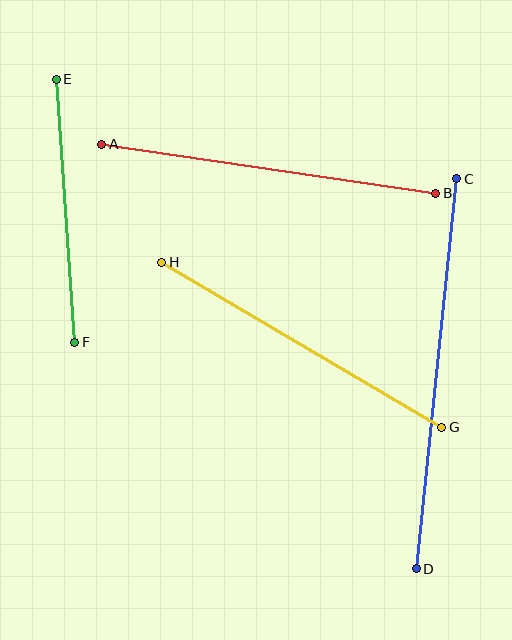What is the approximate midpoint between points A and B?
The midpoint is at approximately (269, 169) pixels.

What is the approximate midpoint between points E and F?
The midpoint is at approximately (65, 211) pixels.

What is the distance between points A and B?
The distance is approximately 337 pixels.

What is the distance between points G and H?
The distance is approximately 325 pixels.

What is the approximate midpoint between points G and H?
The midpoint is at approximately (302, 345) pixels.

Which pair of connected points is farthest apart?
Points C and D are farthest apart.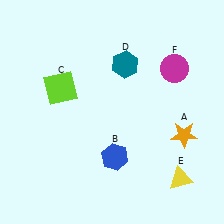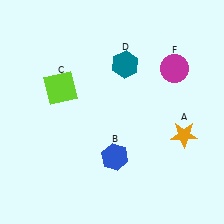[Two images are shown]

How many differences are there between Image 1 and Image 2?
There is 1 difference between the two images.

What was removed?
The yellow triangle (E) was removed in Image 2.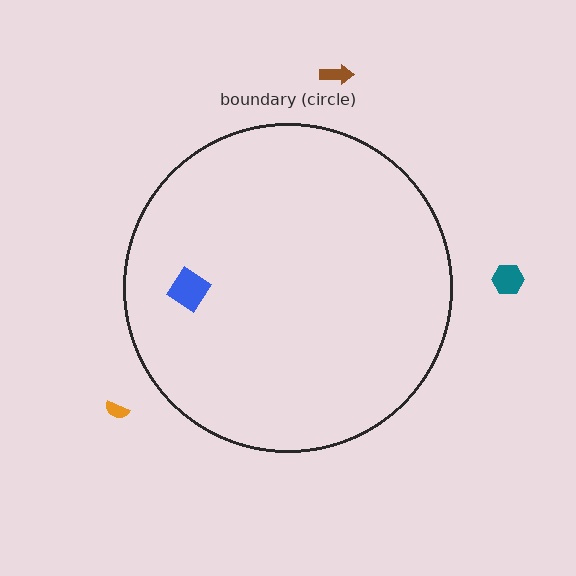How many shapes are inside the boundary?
1 inside, 3 outside.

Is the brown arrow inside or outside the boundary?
Outside.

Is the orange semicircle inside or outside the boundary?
Outside.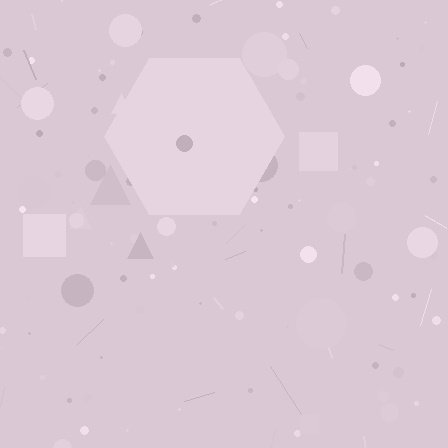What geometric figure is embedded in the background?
A hexagon is embedded in the background.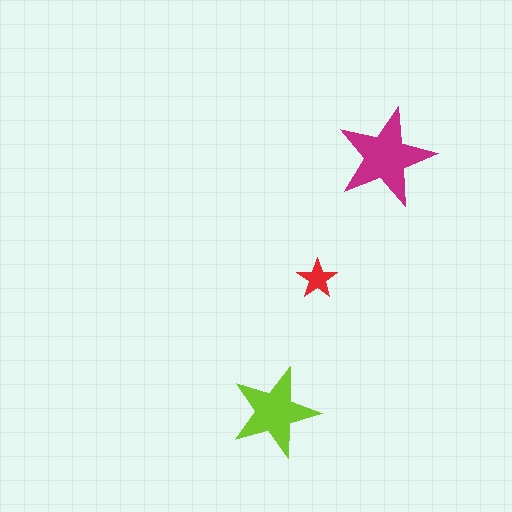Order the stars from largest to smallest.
the magenta one, the lime one, the red one.